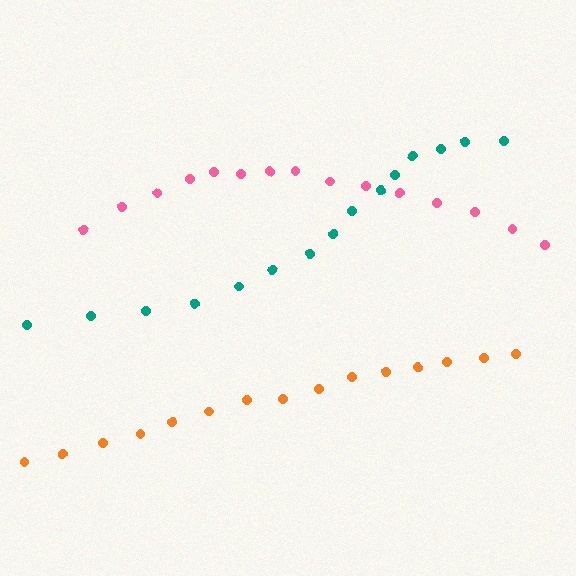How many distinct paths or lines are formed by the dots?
There are 3 distinct paths.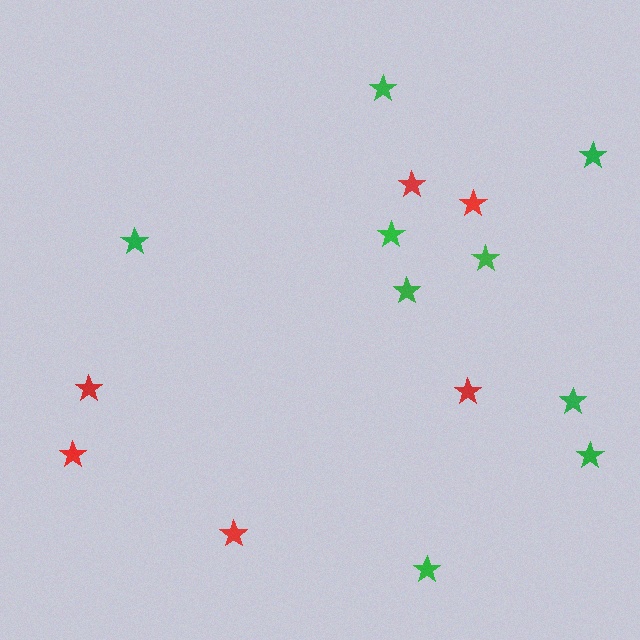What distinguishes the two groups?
There are 2 groups: one group of green stars (9) and one group of red stars (6).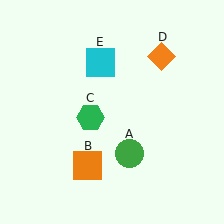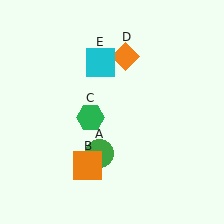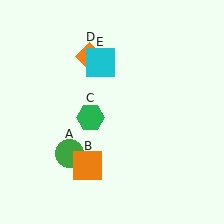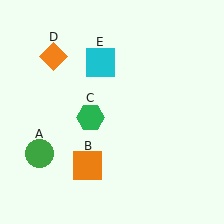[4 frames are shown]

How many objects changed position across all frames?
2 objects changed position: green circle (object A), orange diamond (object D).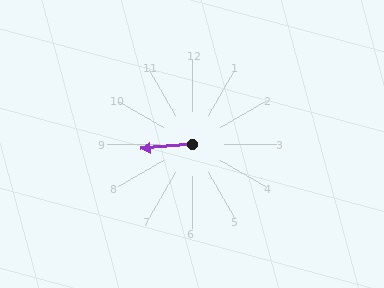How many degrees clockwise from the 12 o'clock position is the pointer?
Approximately 265 degrees.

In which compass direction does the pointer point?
West.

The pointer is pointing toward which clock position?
Roughly 9 o'clock.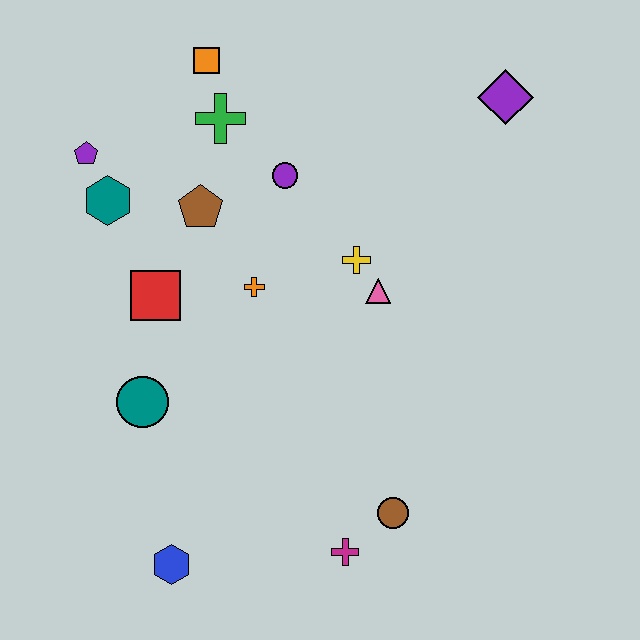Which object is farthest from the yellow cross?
The blue hexagon is farthest from the yellow cross.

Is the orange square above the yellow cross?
Yes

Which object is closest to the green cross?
The orange square is closest to the green cross.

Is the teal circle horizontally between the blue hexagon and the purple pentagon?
Yes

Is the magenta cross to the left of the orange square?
No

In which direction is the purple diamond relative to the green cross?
The purple diamond is to the right of the green cross.